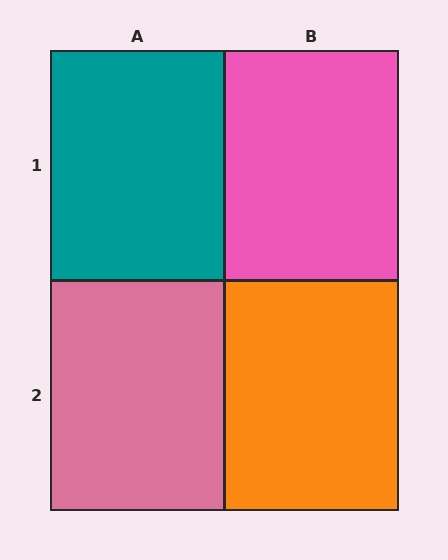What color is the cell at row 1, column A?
Teal.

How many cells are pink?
2 cells are pink.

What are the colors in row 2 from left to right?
Pink, orange.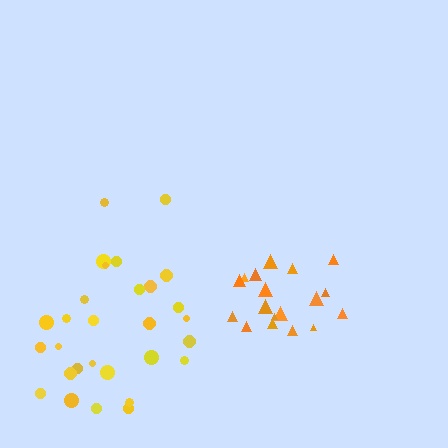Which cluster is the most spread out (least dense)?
Yellow.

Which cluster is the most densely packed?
Orange.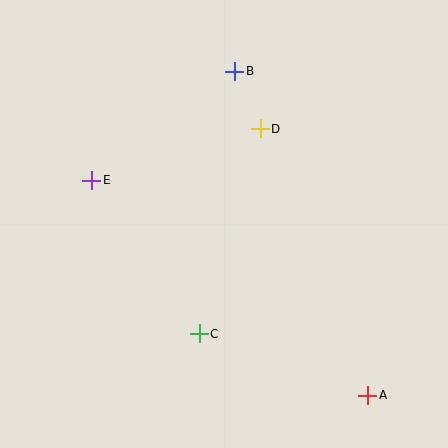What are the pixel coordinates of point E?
Point E is at (92, 180).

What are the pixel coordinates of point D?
Point D is at (260, 129).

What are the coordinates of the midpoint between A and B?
The midpoint between A and B is at (301, 233).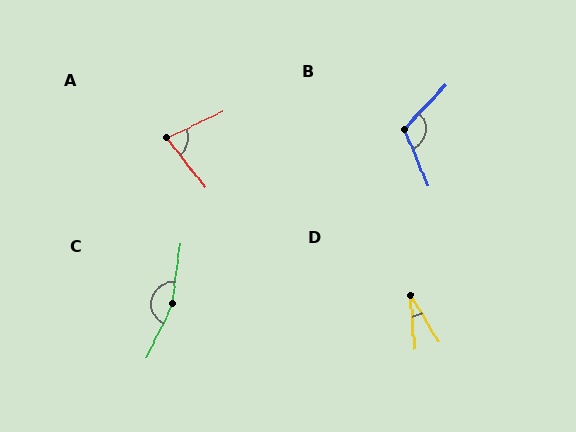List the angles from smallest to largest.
D (27°), A (77°), B (114°), C (162°).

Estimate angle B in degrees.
Approximately 114 degrees.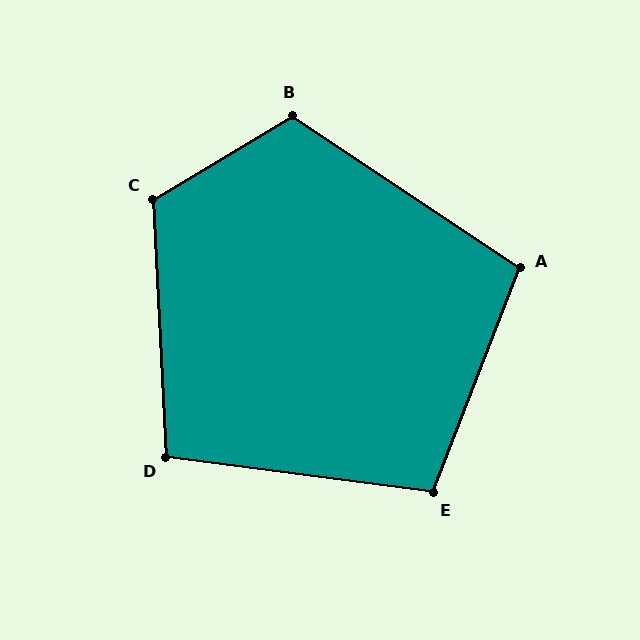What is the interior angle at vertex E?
Approximately 104 degrees (obtuse).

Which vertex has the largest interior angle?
C, at approximately 118 degrees.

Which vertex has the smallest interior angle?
D, at approximately 100 degrees.